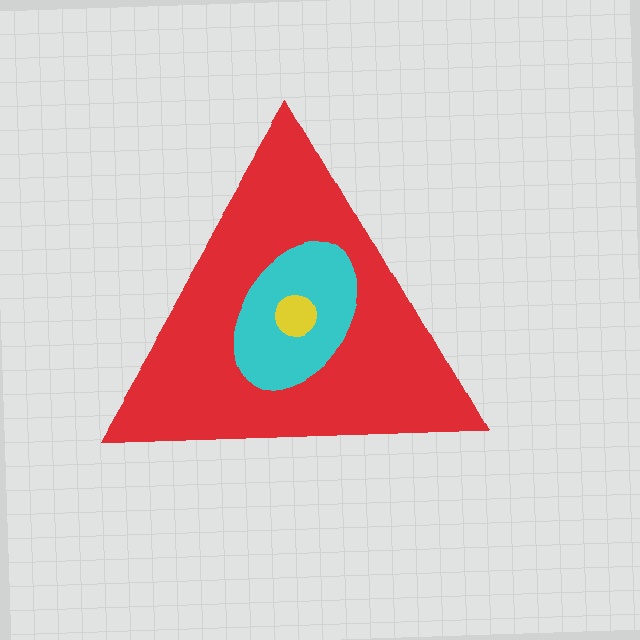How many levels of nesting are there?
3.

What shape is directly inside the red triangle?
The cyan ellipse.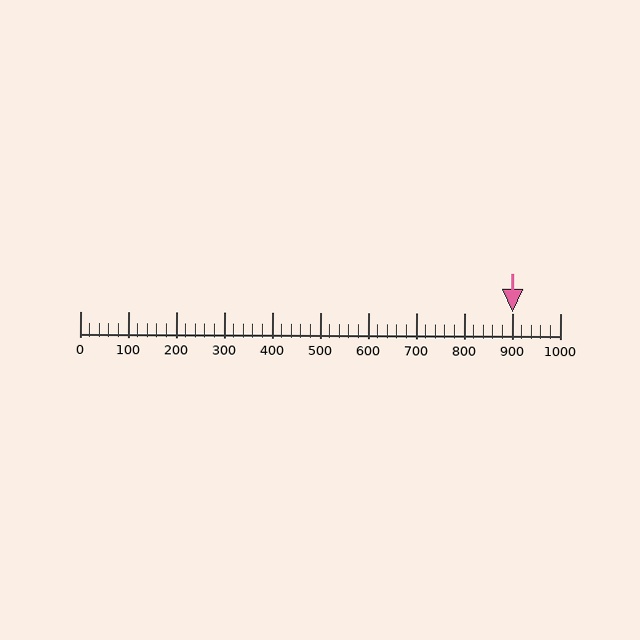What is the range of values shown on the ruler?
The ruler shows values from 0 to 1000.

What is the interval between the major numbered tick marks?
The major tick marks are spaced 100 units apart.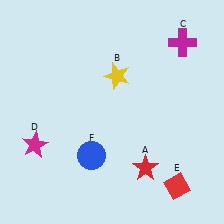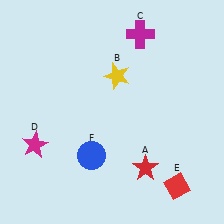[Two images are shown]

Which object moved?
The magenta cross (C) moved left.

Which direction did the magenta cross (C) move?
The magenta cross (C) moved left.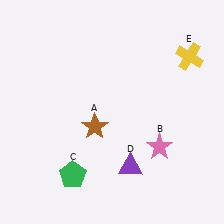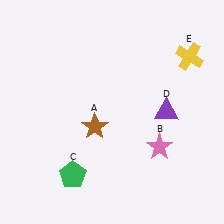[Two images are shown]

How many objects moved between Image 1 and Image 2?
1 object moved between the two images.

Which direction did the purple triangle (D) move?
The purple triangle (D) moved up.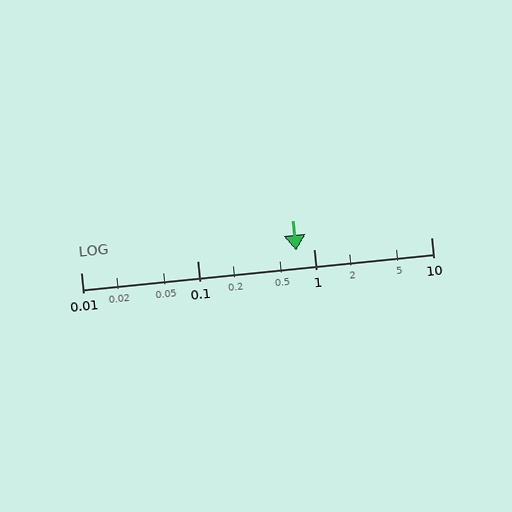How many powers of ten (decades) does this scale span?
The scale spans 3 decades, from 0.01 to 10.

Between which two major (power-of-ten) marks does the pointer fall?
The pointer is between 0.1 and 1.